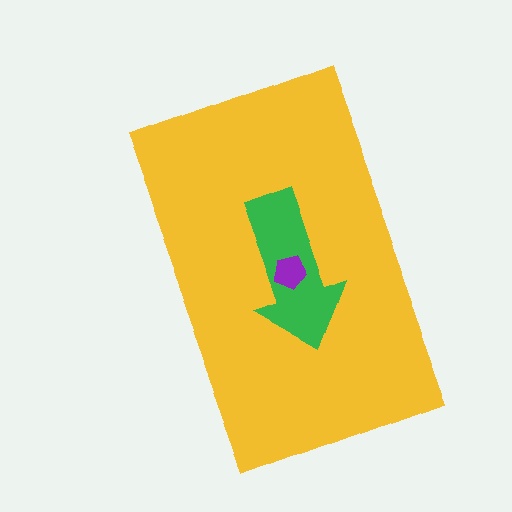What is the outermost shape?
The yellow rectangle.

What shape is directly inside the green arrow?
The purple pentagon.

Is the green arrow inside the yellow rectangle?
Yes.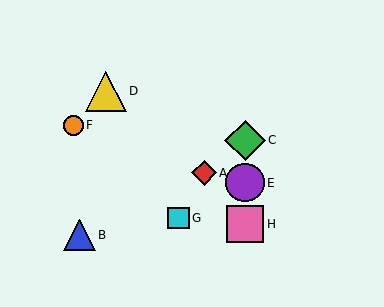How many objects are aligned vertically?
3 objects (C, E, H) are aligned vertically.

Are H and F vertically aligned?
No, H is at x≈245 and F is at x≈73.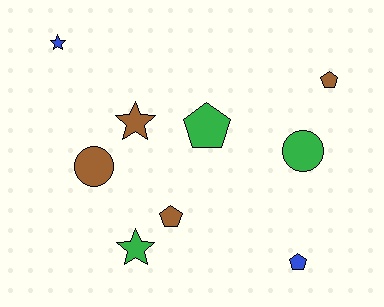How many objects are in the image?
There are 9 objects.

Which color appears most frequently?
Brown, with 4 objects.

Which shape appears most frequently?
Pentagon, with 4 objects.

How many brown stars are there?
There is 1 brown star.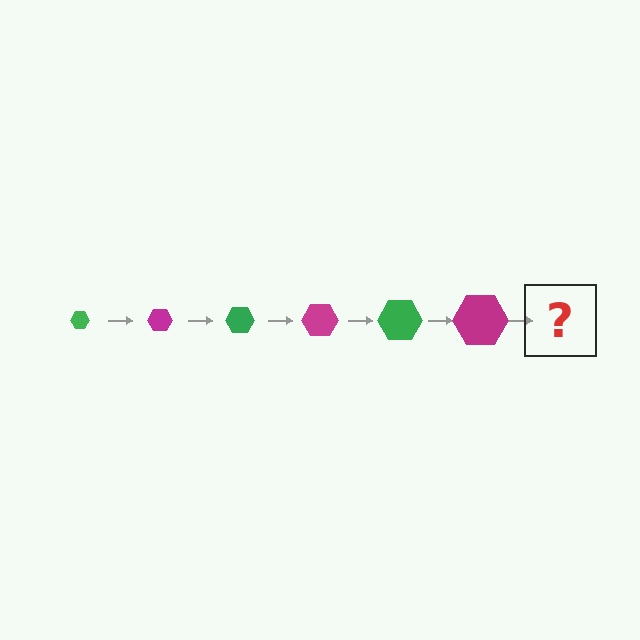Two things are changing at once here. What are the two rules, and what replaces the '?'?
The two rules are that the hexagon grows larger each step and the color cycles through green and magenta. The '?' should be a green hexagon, larger than the previous one.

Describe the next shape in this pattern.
It should be a green hexagon, larger than the previous one.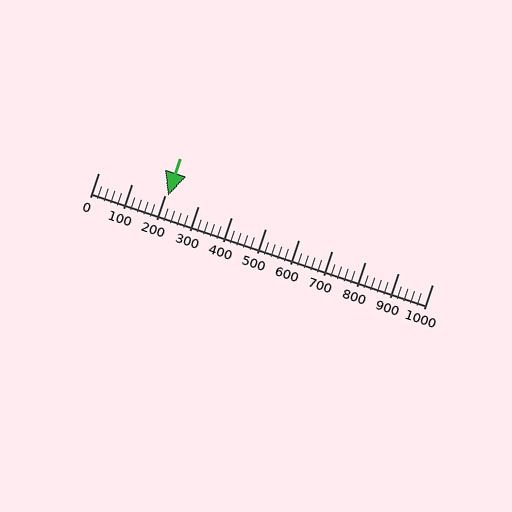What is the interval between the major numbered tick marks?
The major tick marks are spaced 100 units apart.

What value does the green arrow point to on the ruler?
The green arrow points to approximately 210.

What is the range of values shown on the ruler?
The ruler shows values from 0 to 1000.